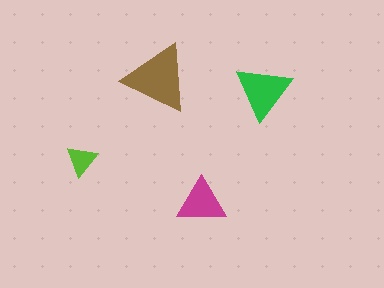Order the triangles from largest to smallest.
the brown one, the green one, the magenta one, the lime one.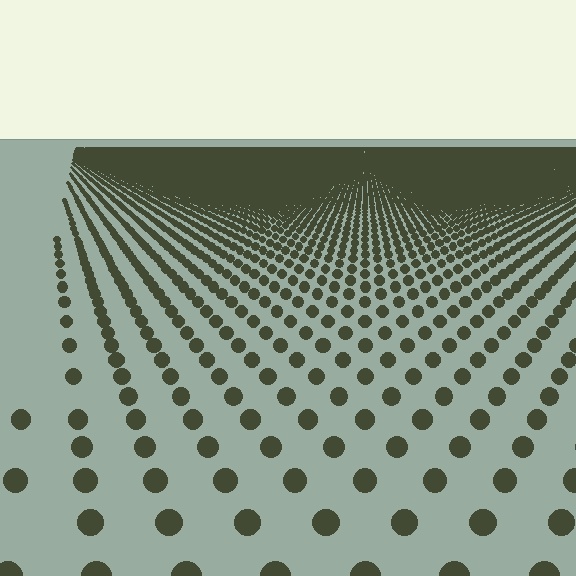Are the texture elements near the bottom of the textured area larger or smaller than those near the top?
Larger. Near the bottom, elements are closer to the viewer and appear at a bigger on-screen size.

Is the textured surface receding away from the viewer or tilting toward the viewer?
The surface is receding away from the viewer. Texture elements get smaller and denser toward the top.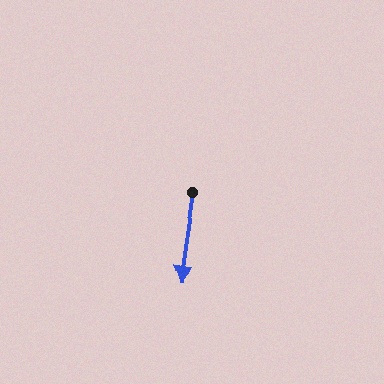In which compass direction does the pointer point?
South.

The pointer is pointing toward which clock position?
Roughly 6 o'clock.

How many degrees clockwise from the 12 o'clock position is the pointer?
Approximately 188 degrees.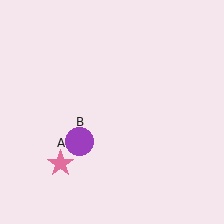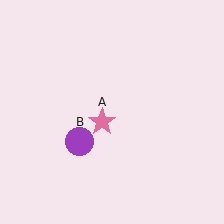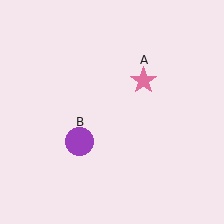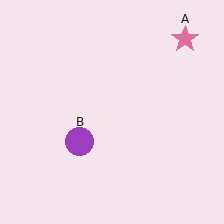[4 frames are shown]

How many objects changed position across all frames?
1 object changed position: pink star (object A).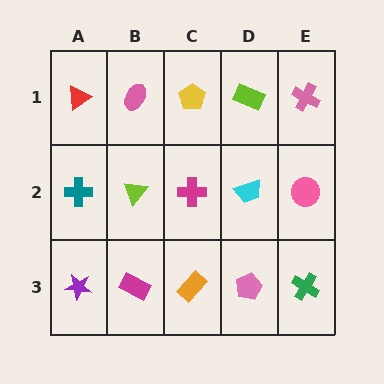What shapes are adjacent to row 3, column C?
A magenta cross (row 2, column C), a magenta rectangle (row 3, column B), a pink pentagon (row 3, column D).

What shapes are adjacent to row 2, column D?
A lime rectangle (row 1, column D), a pink pentagon (row 3, column D), a magenta cross (row 2, column C), a pink circle (row 2, column E).